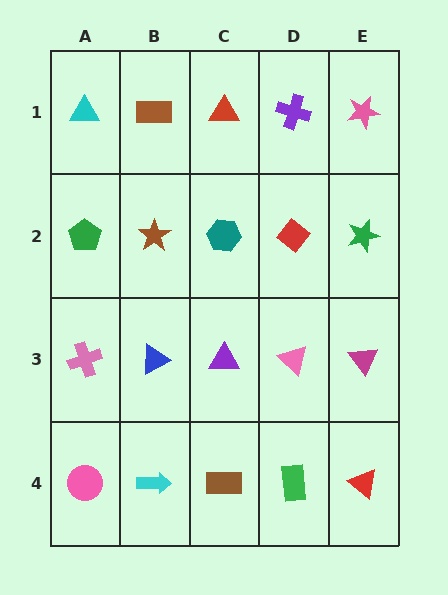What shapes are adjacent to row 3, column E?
A green star (row 2, column E), a red triangle (row 4, column E), a pink triangle (row 3, column D).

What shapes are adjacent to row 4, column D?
A pink triangle (row 3, column D), a brown rectangle (row 4, column C), a red triangle (row 4, column E).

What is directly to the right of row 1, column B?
A red triangle.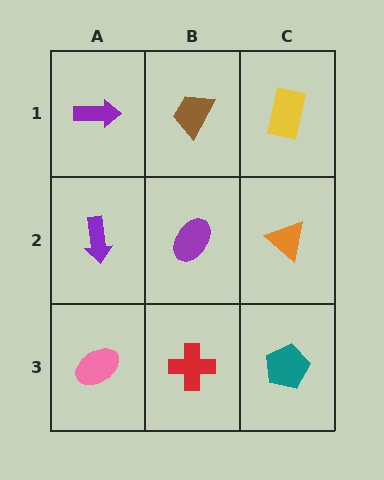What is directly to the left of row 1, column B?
A purple arrow.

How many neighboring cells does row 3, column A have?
2.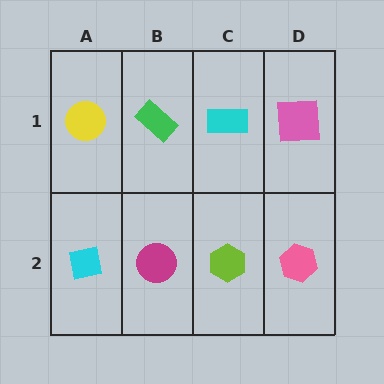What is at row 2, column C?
A lime hexagon.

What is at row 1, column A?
A yellow circle.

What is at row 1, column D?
A pink square.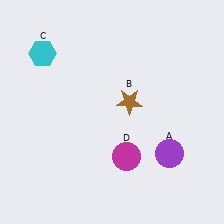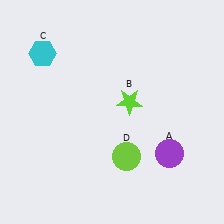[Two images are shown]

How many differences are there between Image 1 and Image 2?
There are 2 differences between the two images.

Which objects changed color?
B changed from brown to lime. D changed from magenta to lime.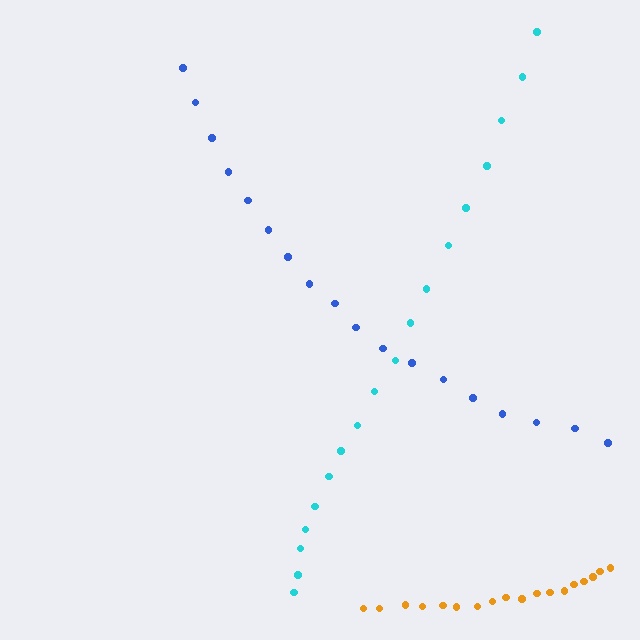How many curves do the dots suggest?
There are 3 distinct paths.